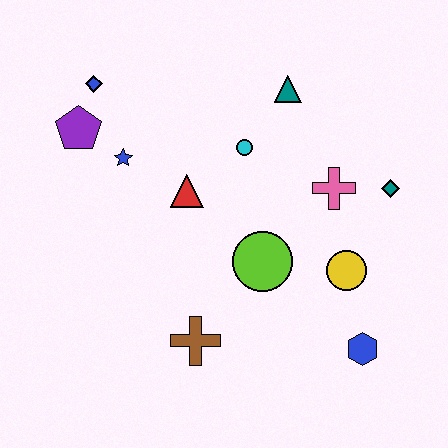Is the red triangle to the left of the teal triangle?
Yes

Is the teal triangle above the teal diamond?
Yes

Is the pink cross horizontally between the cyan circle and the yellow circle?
Yes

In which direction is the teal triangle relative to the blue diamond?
The teal triangle is to the right of the blue diamond.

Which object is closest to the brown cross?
The lime circle is closest to the brown cross.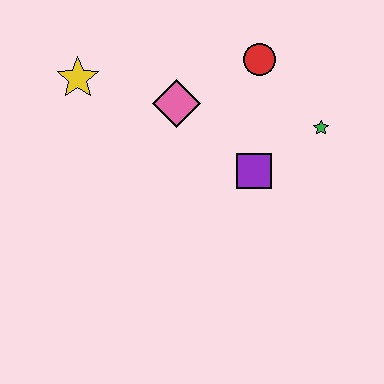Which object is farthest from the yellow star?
The green star is farthest from the yellow star.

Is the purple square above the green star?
No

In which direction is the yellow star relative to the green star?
The yellow star is to the left of the green star.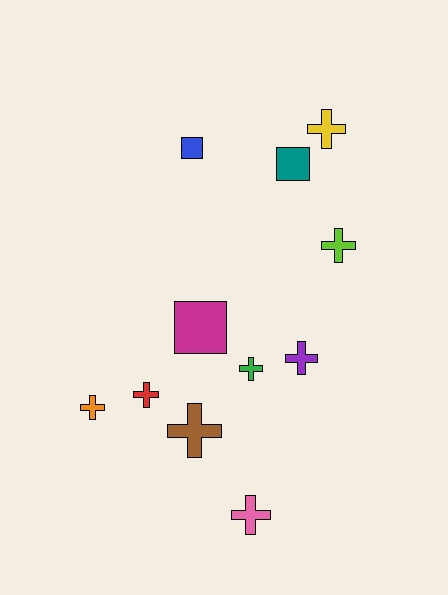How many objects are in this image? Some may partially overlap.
There are 11 objects.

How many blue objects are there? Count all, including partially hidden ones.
There is 1 blue object.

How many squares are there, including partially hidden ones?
There are 3 squares.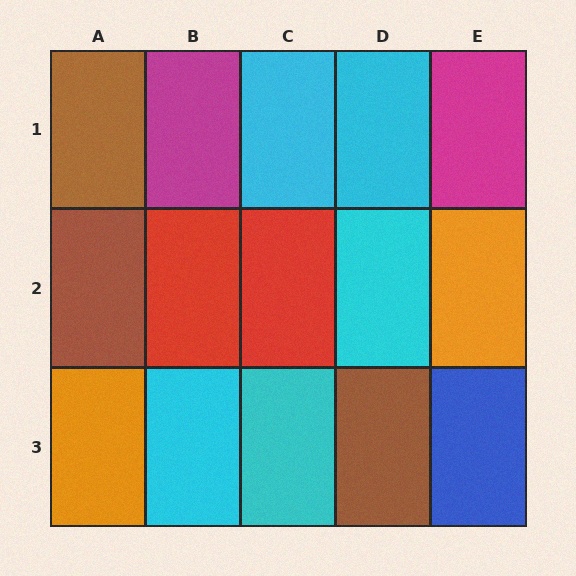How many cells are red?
2 cells are red.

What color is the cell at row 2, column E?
Orange.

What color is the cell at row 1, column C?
Cyan.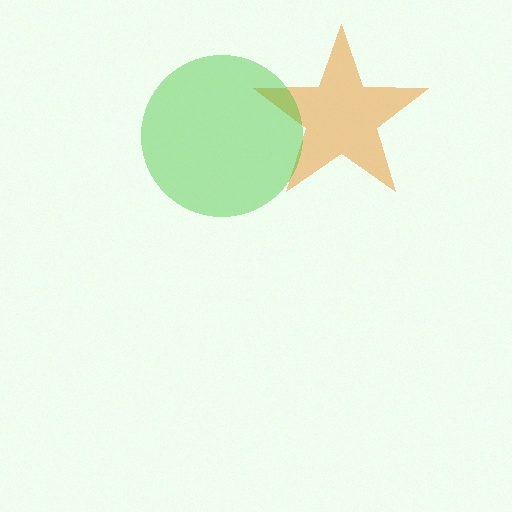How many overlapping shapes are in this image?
There are 2 overlapping shapes in the image.